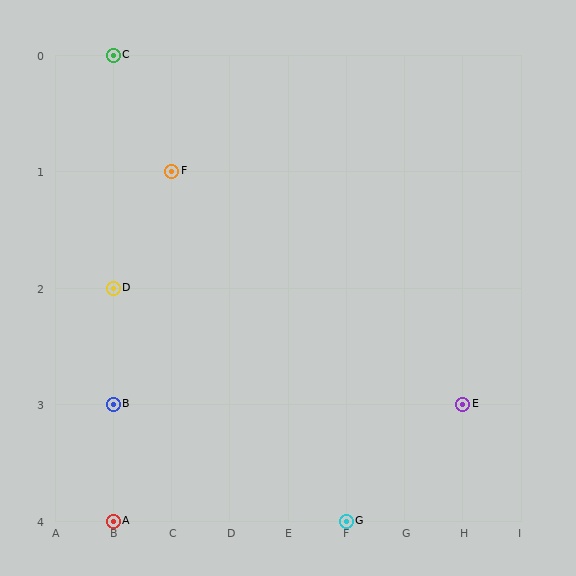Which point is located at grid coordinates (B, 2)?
Point D is at (B, 2).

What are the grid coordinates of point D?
Point D is at grid coordinates (B, 2).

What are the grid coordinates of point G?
Point G is at grid coordinates (F, 4).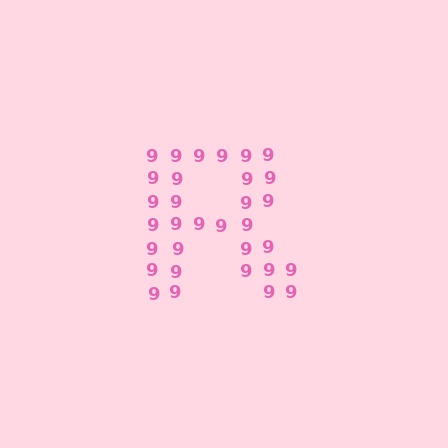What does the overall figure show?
The overall figure shows the letter R.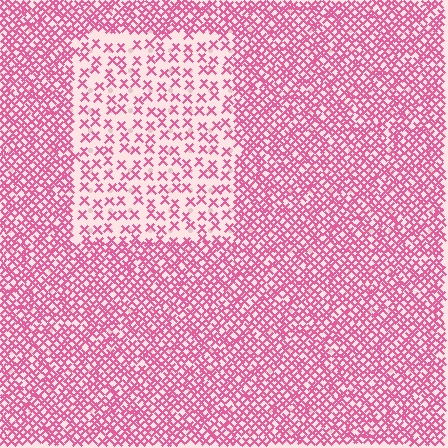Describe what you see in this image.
The image contains small pink elements arranged at two different densities. A rectangle-shaped region is visible where the elements are less densely packed than the surrounding area.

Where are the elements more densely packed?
The elements are more densely packed outside the rectangle boundary.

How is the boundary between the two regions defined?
The boundary is defined by a change in element density (approximately 2.6x ratio). All elements are the same color, size, and shape.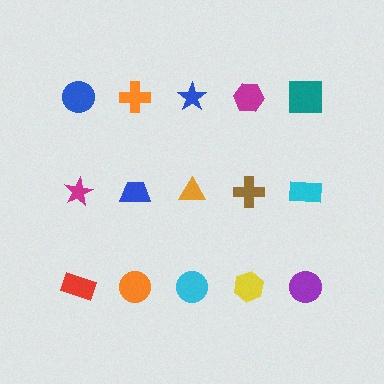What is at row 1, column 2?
An orange cross.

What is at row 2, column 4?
A brown cross.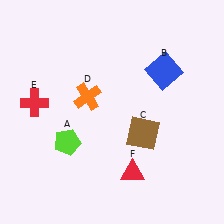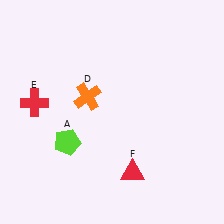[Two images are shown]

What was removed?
The brown square (C), the blue square (B) were removed in Image 2.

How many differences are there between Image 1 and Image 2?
There are 2 differences between the two images.